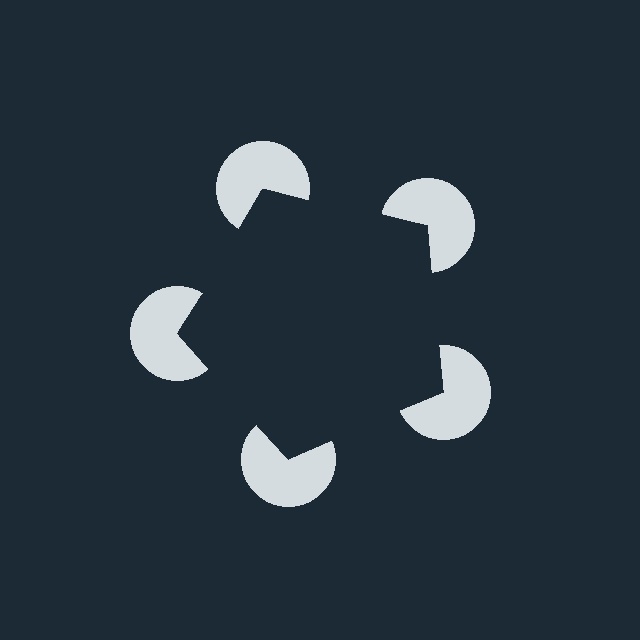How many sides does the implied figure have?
5 sides.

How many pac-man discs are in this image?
There are 5 — one at each vertex of the illusory pentagon.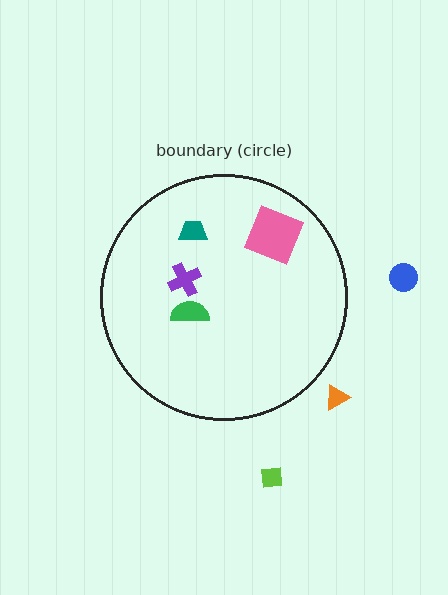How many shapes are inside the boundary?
4 inside, 3 outside.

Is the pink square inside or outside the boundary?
Inside.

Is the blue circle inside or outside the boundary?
Outside.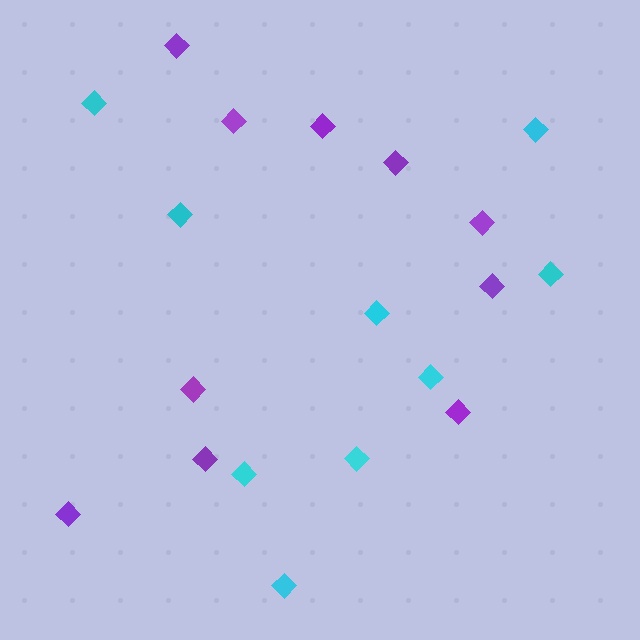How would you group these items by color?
There are 2 groups: one group of cyan diamonds (9) and one group of purple diamonds (10).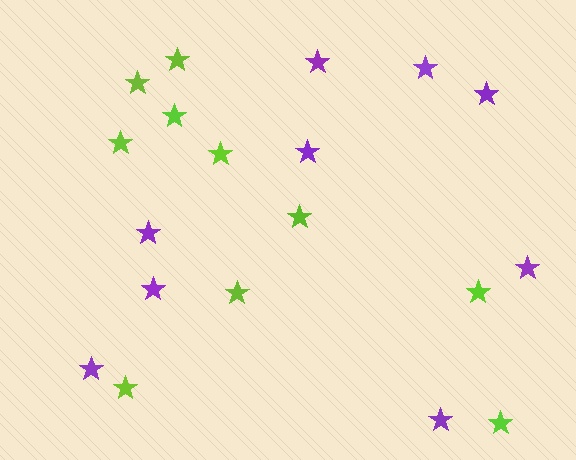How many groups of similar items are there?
There are 2 groups: one group of lime stars (10) and one group of purple stars (9).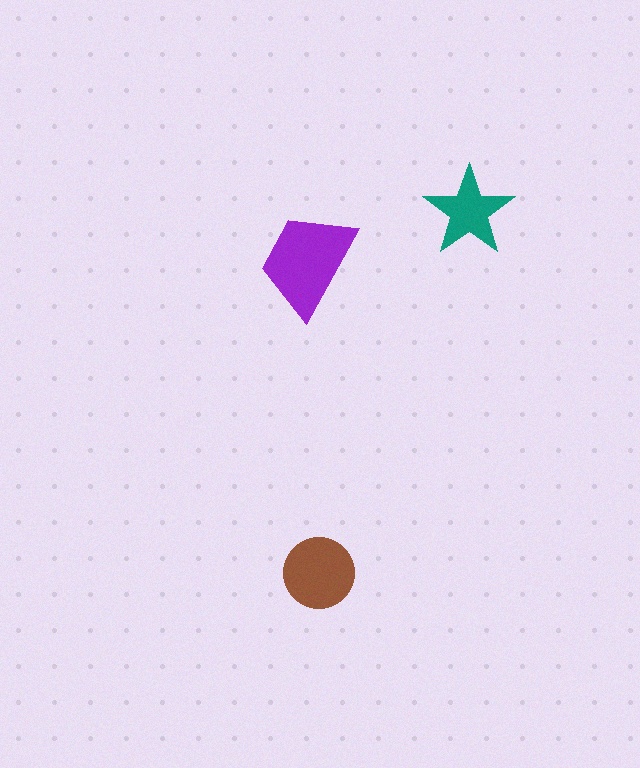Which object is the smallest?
The teal star.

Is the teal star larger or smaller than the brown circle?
Smaller.